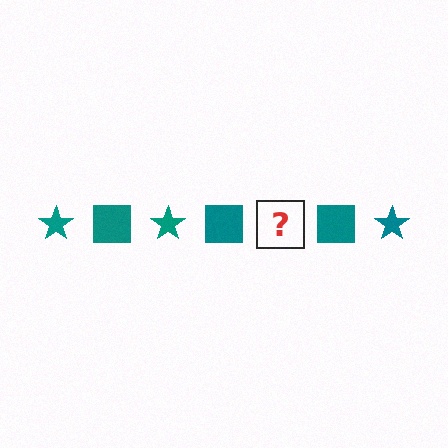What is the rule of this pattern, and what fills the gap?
The rule is that the pattern cycles through star, square shapes in teal. The gap should be filled with a teal star.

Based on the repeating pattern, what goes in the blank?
The blank should be a teal star.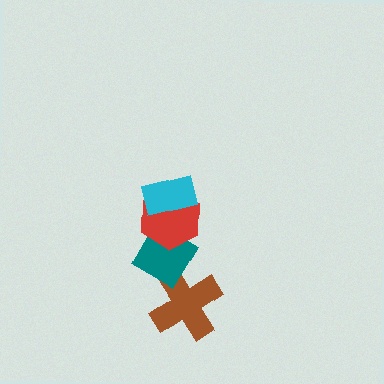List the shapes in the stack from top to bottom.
From top to bottom: the cyan rectangle, the red hexagon, the teal diamond, the brown cross.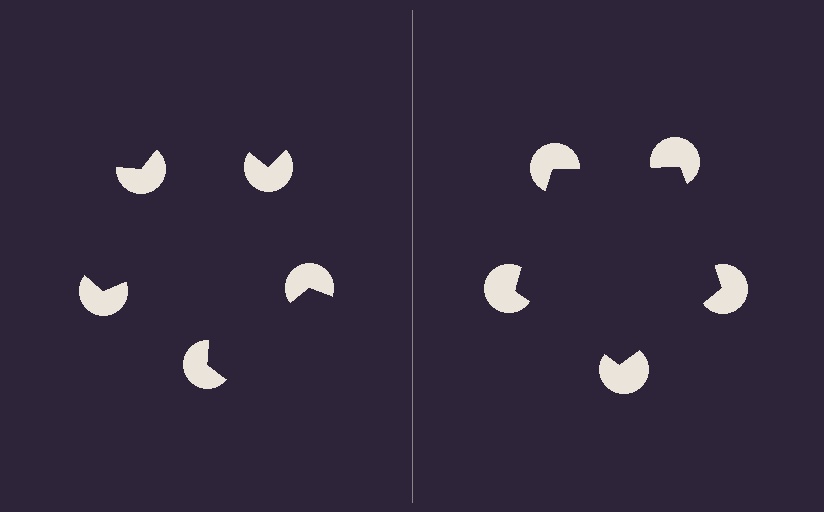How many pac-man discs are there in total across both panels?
10 — 5 on each side.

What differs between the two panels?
The pac-man discs are positioned identically on both sides; only the wedge orientations differ. On the right they align to a pentagon; on the left they are misaligned.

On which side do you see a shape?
An illusory pentagon appears on the right side. On the left side the wedge cuts are rotated, so no coherent shape forms.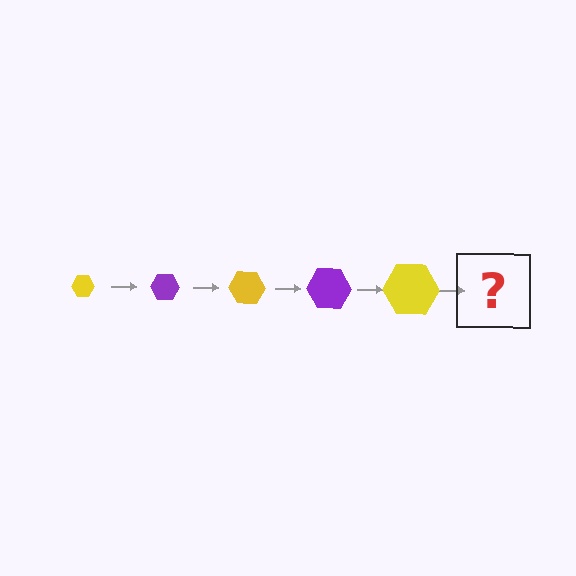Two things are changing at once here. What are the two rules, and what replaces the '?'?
The two rules are that the hexagon grows larger each step and the color cycles through yellow and purple. The '?' should be a purple hexagon, larger than the previous one.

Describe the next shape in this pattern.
It should be a purple hexagon, larger than the previous one.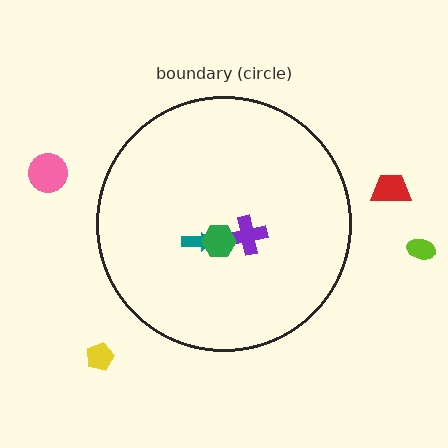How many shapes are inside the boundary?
3 inside, 4 outside.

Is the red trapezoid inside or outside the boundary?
Outside.